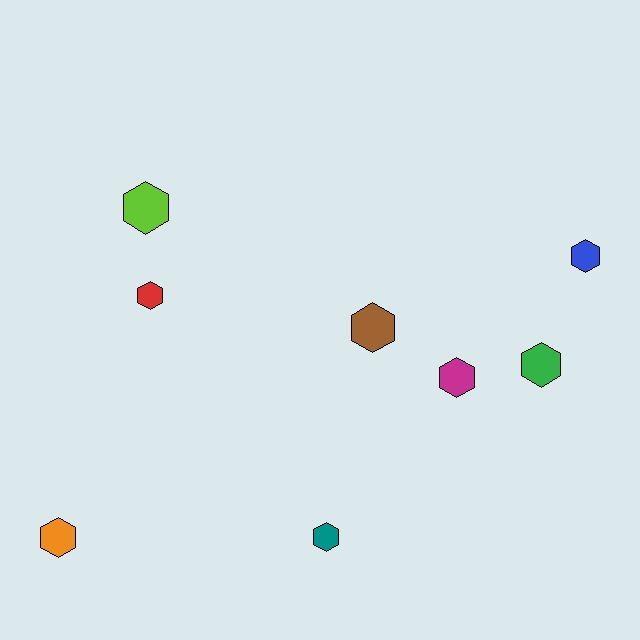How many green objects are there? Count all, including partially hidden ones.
There is 1 green object.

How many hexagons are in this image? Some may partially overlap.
There are 8 hexagons.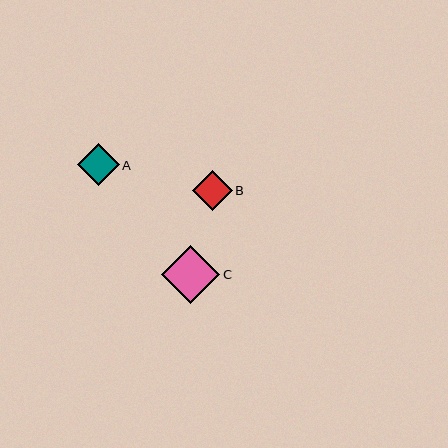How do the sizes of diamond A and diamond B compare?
Diamond A and diamond B are approximately the same size.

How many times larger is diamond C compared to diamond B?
Diamond C is approximately 1.5 times the size of diamond B.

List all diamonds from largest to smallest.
From largest to smallest: C, A, B.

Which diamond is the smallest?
Diamond B is the smallest with a size of approximately 40 pixels.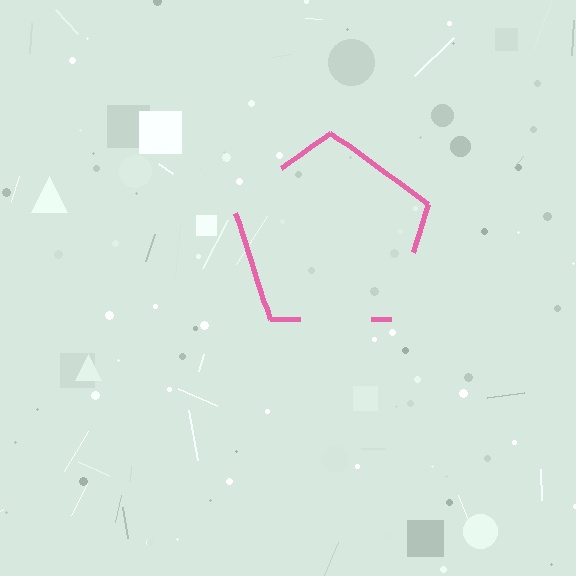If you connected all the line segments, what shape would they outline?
They would outline a pentagon.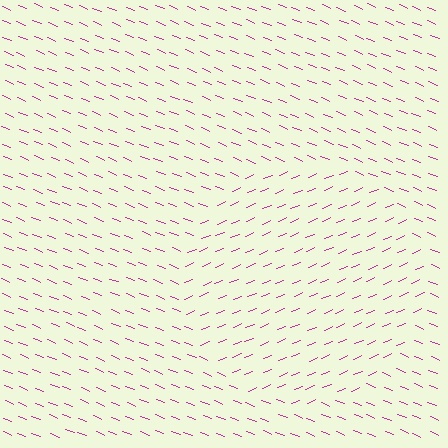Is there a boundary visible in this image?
Yes, there is a texture boundary formed by a change in line orientation.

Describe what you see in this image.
The image is filled with small magenta line segments. A circle region in the image has lines oriented differently from the surrounding lines, creating a visible texture boundary.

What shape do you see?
I see a circle.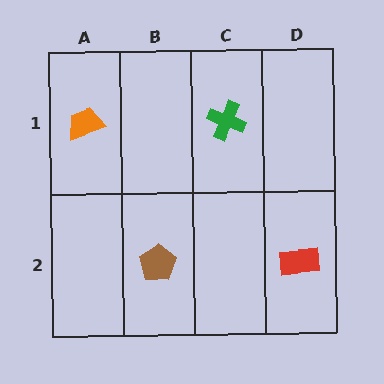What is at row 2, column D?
A red rectangle.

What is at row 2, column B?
A brown pentagon.